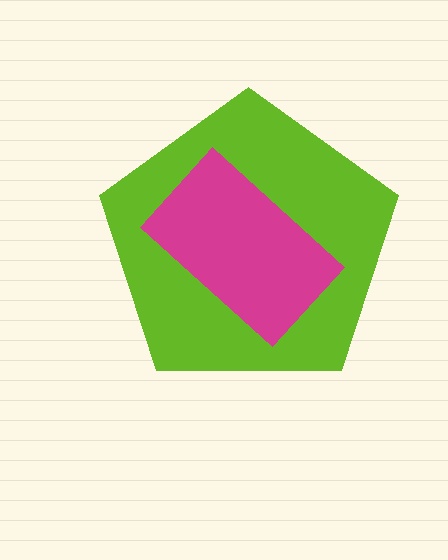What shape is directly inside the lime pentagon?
The magenta rectangle.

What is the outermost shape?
The lime pentagon.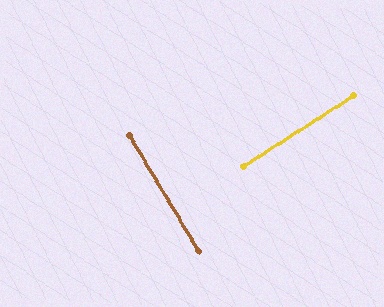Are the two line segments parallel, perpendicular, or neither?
Perpendicular — they meet at approximately 88°.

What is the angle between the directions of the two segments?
Approximately 88 degrees.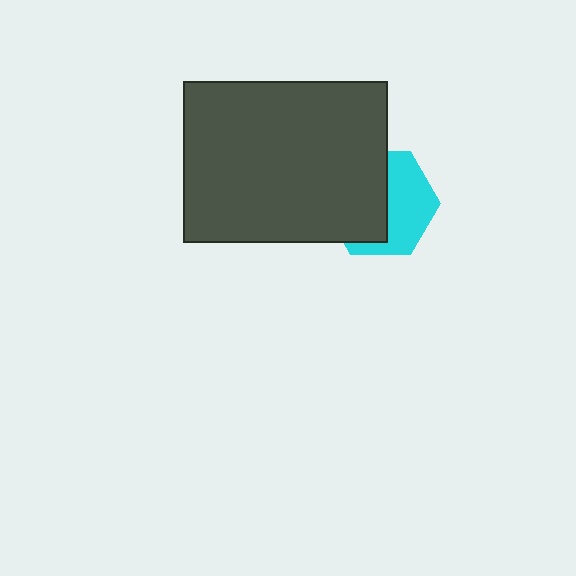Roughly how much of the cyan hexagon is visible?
About half of it is visible (roughly 48%).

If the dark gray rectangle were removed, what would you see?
You would see the complete cyan hexagon.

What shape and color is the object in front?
The object in front is a dark gray rectangle.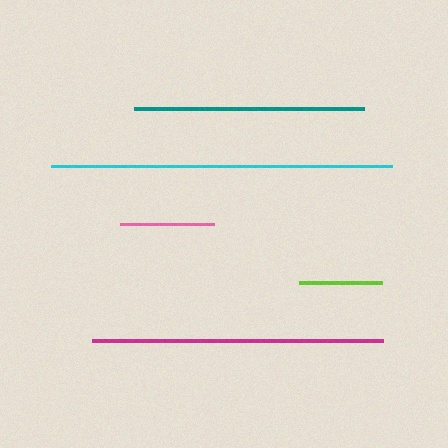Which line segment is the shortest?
The lime line is the shortest at approximately 83 pixels.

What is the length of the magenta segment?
The magenta segment is approximately 291 pixels long.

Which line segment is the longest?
The cyan line is the longest at approximately 340 pixels.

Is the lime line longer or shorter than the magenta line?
The magenta line is longer than the lime line.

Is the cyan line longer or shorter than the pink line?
The cyan line is longer than the pink line.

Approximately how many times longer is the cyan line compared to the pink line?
The cyan line is approximately 3.6 times the length of the pink line.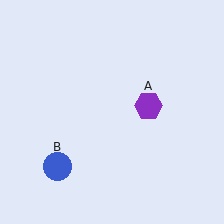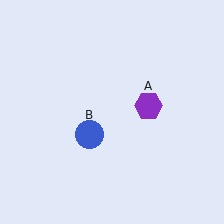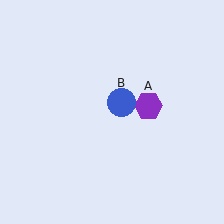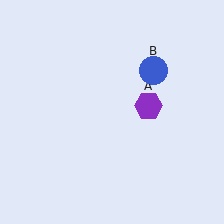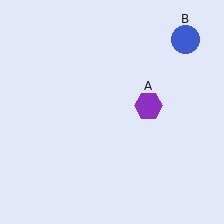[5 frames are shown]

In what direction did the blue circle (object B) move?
The blue circle (object B) moved up and to the right.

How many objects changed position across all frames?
1 object changed position: blue circle (object B).